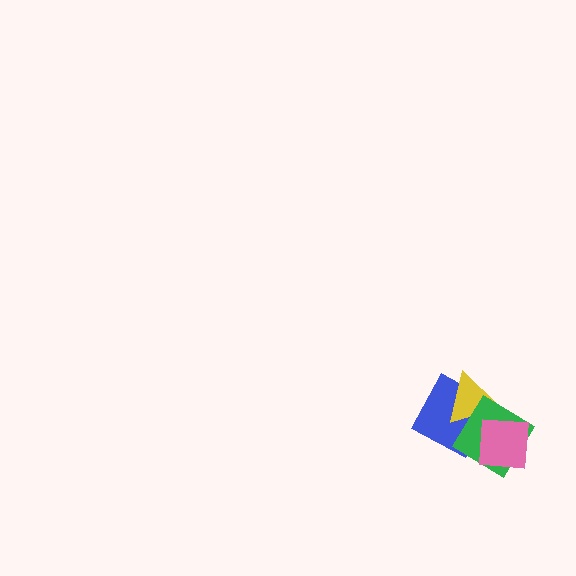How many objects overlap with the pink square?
3 objects overlap with the pink square.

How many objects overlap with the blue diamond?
3 objects overlap with the blue diamond.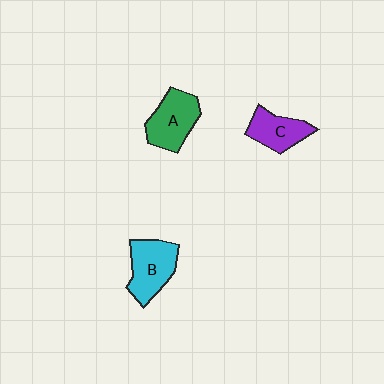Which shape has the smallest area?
Shape C (purple).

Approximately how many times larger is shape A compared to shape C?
Approximately 1.3 times.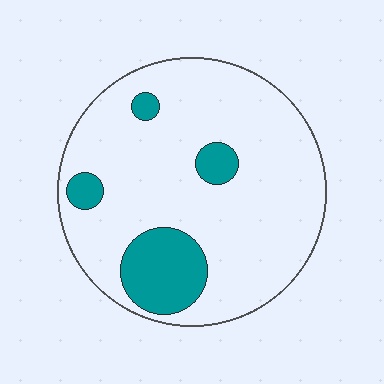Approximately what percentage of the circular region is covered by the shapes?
Approximately 15%.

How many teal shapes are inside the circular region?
4.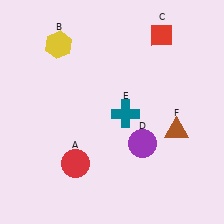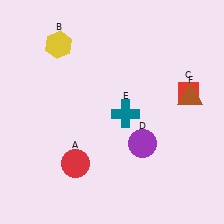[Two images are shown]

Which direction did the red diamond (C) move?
The red diamond (C) moved down.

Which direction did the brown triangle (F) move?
The brown triangle (F) moved up.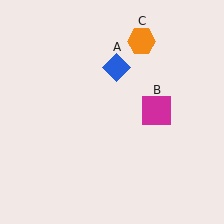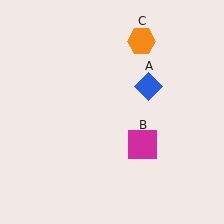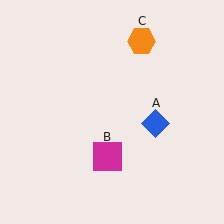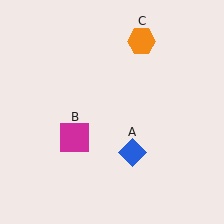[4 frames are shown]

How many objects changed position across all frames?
2 objects changed position: blue diamond (object A), magenta square (object B).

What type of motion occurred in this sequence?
The blue diamond (object A), magenta square (object B) rotated clockwise around the center of the scene.